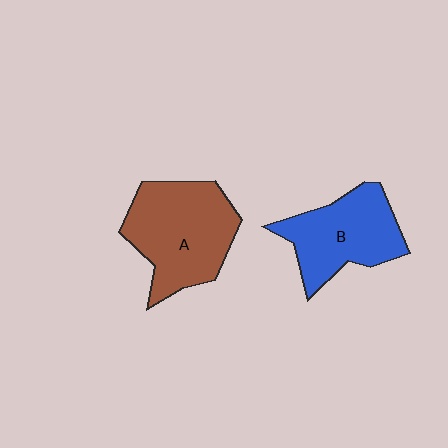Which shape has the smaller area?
Shape B (blue).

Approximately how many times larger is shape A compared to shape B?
Approximately 1.2 times.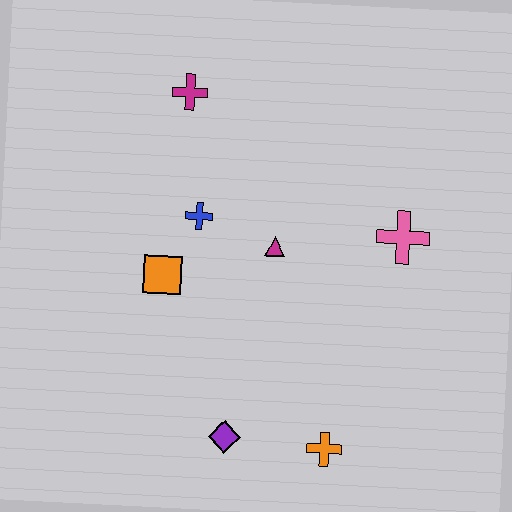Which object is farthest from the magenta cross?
The orange cross is farthest from the magenta cross.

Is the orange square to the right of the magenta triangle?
No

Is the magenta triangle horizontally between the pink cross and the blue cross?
Yes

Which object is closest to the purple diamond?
The orange cross is closest to the purple diamond.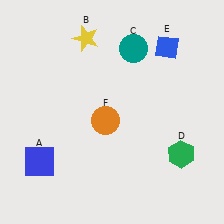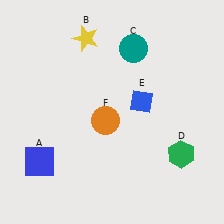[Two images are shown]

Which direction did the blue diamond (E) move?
The blue diamond (E) moved down.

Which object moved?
The blue diamond (E) moved down.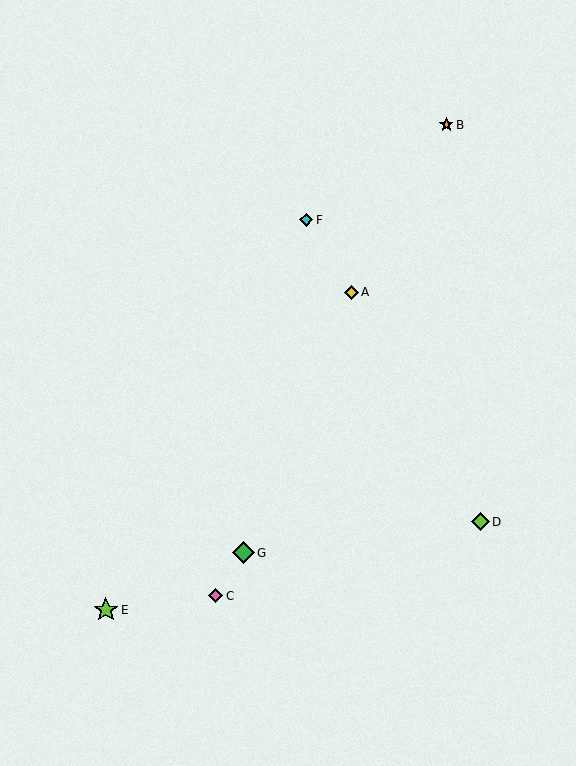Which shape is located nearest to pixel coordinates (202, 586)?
The pink diamond (labeled C) at (216, 596) is nearest to that location.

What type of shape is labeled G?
Shape G is a green diamond.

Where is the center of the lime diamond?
The center of the lime diamond is at (480, 522).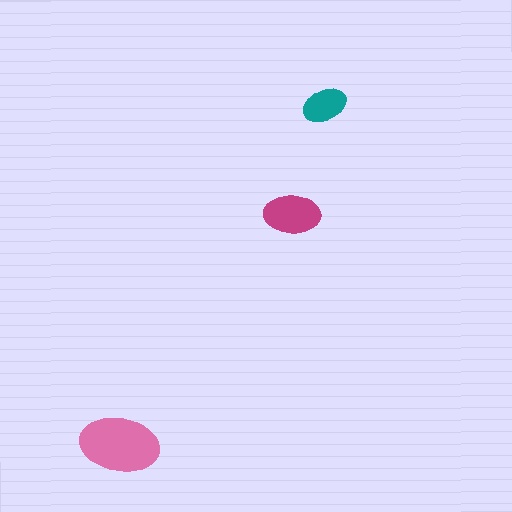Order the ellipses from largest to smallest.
the pink one, the magenta one, the teal one.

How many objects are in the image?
There are 3 objects in the image.